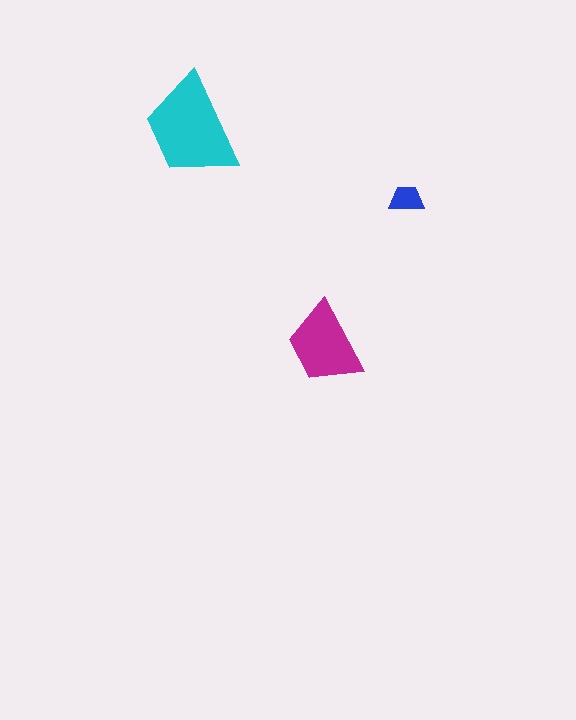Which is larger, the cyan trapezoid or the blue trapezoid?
The cyan one.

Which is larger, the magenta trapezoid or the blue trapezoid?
The magenta one.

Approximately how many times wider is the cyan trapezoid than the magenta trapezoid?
About 1.5 times wider.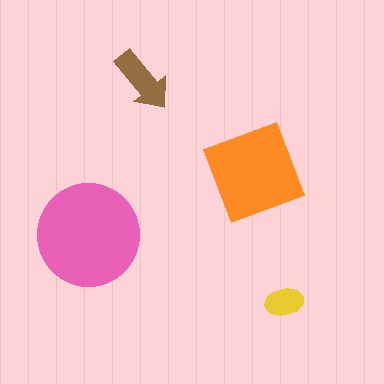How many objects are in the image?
There are 4 objects in the image.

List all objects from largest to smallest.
The pink circle, the orange square, the brown arrow, the yellow ellipse.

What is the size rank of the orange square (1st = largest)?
2nd.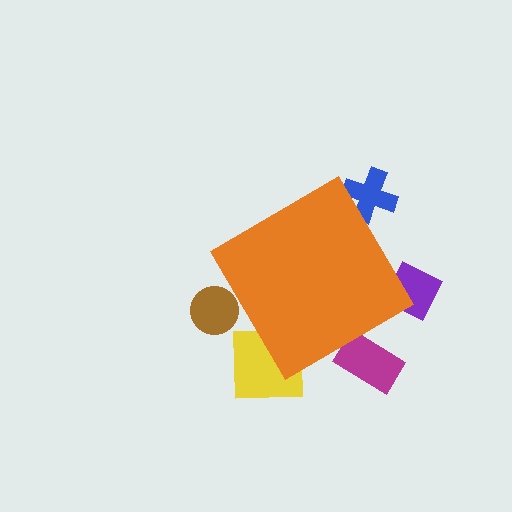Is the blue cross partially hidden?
Yes, the blue cross is partially hidden behind the orange diamond.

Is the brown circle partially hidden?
Yes, the brown circle is partially hidden behind the orange diamond.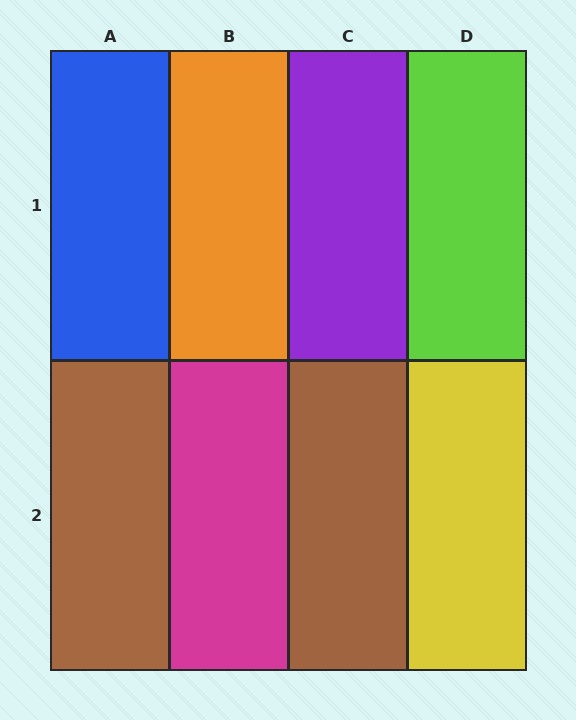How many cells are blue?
1 cell is blue.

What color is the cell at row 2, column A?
Brown.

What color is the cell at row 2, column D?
Yellow.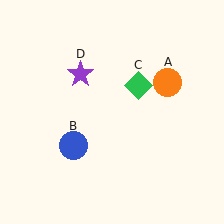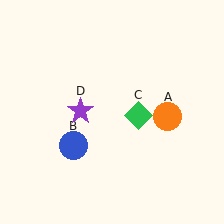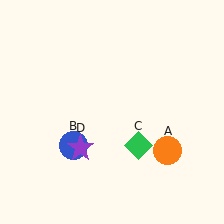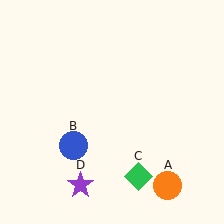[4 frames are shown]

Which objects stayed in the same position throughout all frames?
Blue circle (object B) remained stationary.